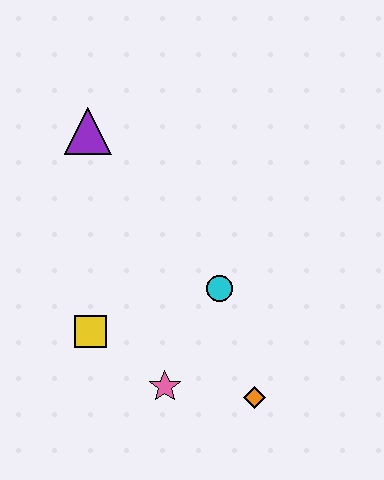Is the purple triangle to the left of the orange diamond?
Yes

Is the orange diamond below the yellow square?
Yes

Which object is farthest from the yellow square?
The purple triangle is farthest from the yellow square.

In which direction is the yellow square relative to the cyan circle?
The yellow square is to the left of the cyan circle.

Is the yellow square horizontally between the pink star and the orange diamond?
No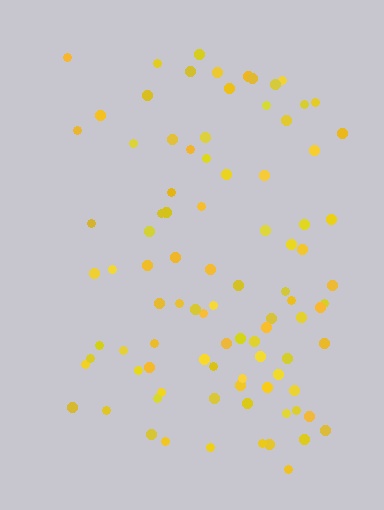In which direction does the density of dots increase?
From left to right, with the right side densest.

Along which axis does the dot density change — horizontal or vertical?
Horizontal.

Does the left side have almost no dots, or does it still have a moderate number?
Still a moderate number, just noticeably fewer than the right.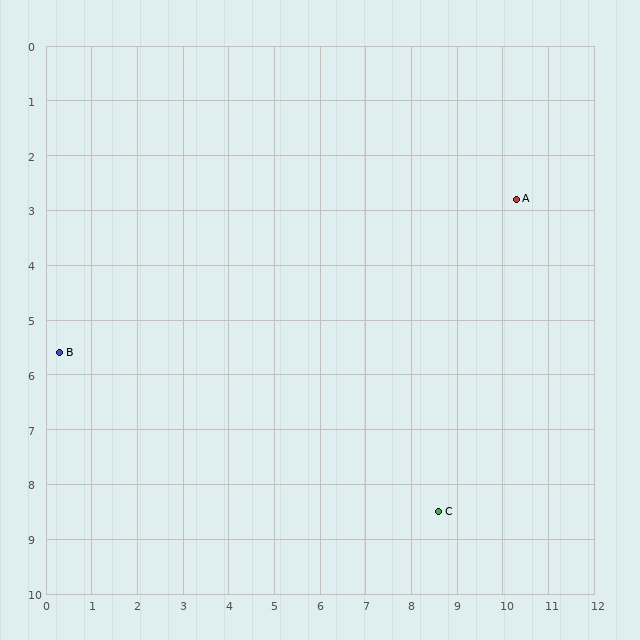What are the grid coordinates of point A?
Point A is at approximately (10.3, 2.8).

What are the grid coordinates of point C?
Point C is at approximately (8.6, 8.5).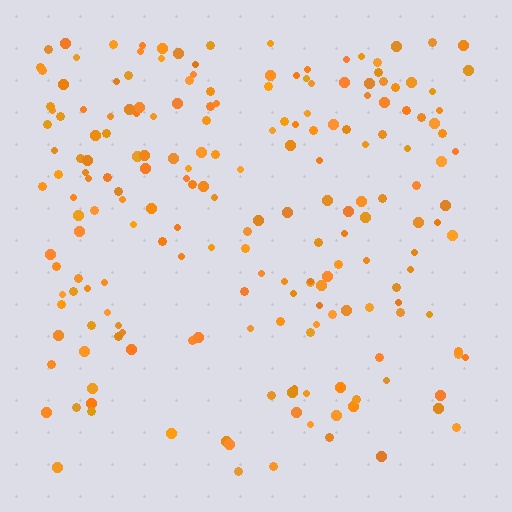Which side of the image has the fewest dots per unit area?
The bottom.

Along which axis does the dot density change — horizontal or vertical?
Vertical.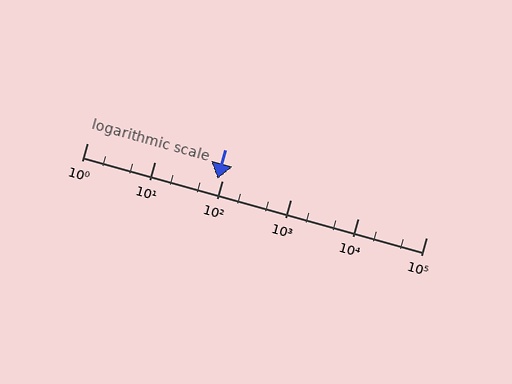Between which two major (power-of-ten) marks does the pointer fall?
The pointer is between 10 and 100.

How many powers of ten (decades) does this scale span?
The scale spans 5 decades, from 1 to 100000.